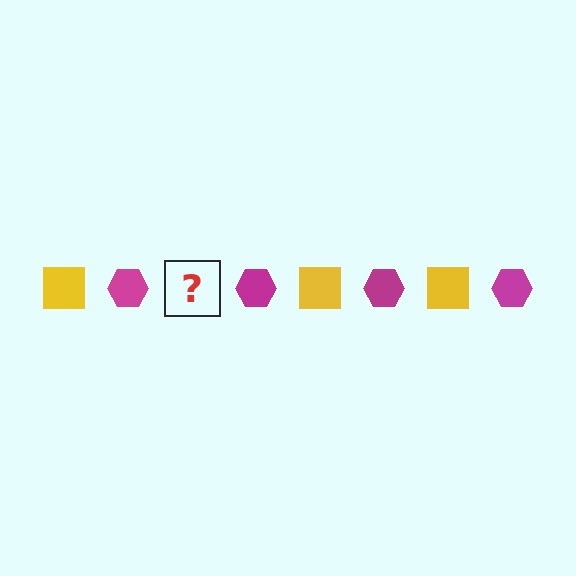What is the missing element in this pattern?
The missing element is a yellow square.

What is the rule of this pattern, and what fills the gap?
The rule is that the pattern alternates between yellow square and magenta hexagon. The gap should be filled with a yellow square.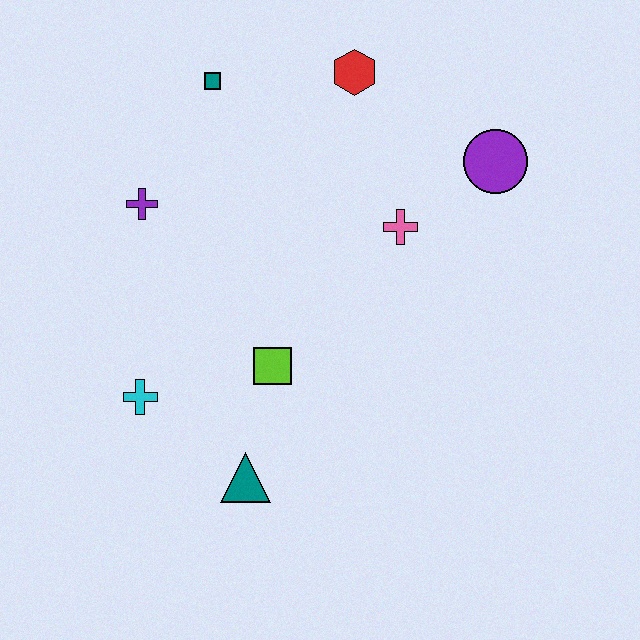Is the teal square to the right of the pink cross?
No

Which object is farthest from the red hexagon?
The teal triangle is farthest from the red hexagon.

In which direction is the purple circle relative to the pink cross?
The purple circle is to the right of the pink cross.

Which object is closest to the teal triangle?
The lime square is closest to the teal triangle.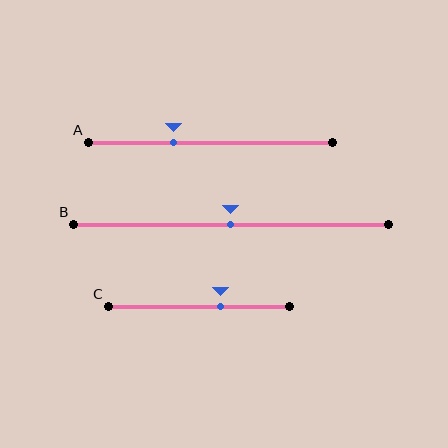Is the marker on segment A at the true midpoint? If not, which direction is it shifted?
No, the marker on segment A is shifted to the left by about 15% of the segment length.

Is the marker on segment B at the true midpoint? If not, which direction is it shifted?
Yes, the marker on segment B is at the true midpoint.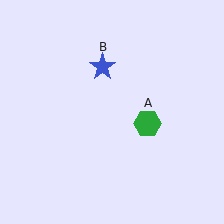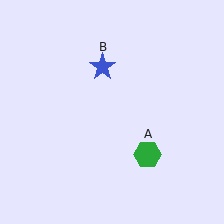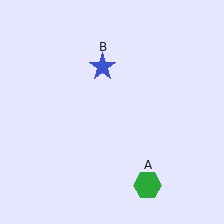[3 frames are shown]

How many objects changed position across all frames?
1 object changed position: green hexagon (object A).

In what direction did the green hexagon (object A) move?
The green hexagon (object A) moved down.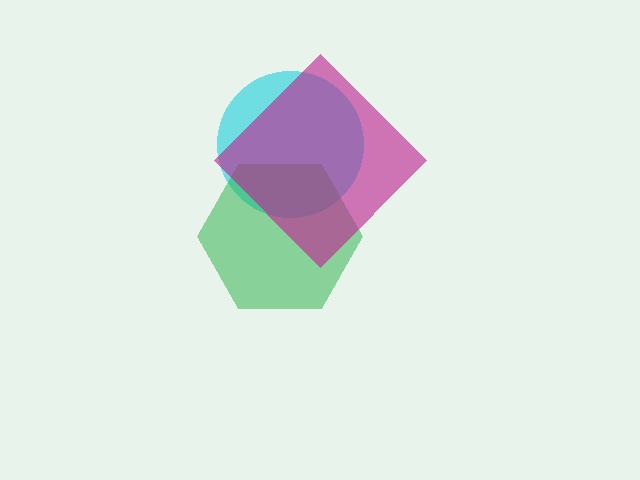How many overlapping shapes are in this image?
There are 3 overlapping shapes in the image.